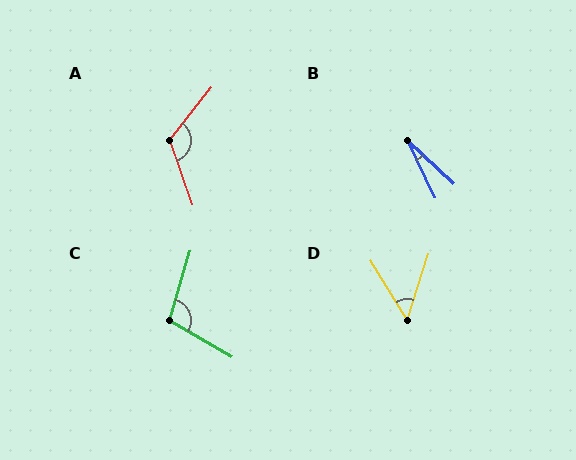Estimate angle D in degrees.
Approximately 49 degrees.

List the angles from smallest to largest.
B (22°), D (49°), C (103°), A (122°).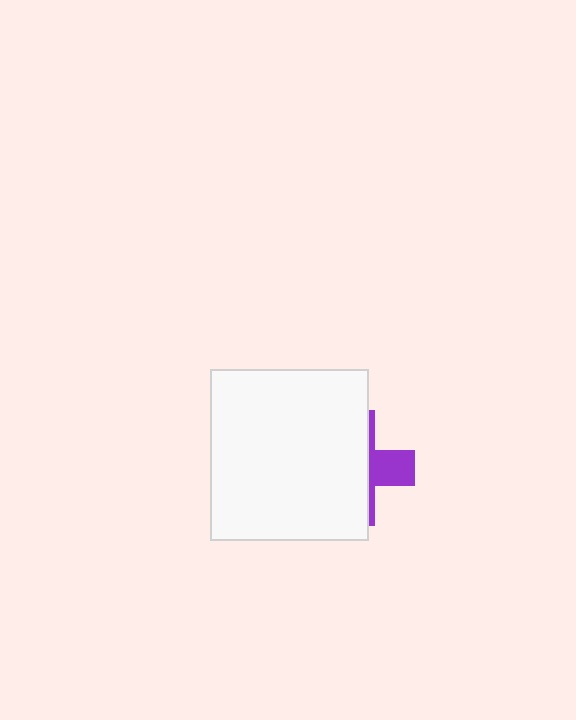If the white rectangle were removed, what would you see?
You would see the complete purple cross.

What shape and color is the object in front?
The object in front is a white rectangle.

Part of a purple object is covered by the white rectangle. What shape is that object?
It is a cross.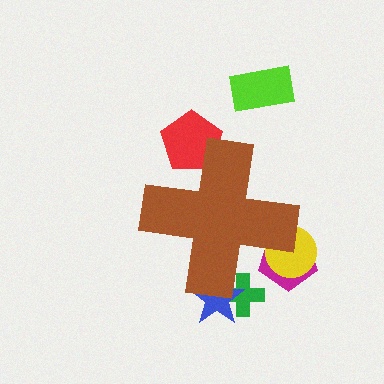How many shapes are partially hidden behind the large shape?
5 shapes are partially hidden.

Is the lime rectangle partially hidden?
No, the lime rectangle is fully visible.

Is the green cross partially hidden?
Yes, the green cross is partially hidden behind the brown cross.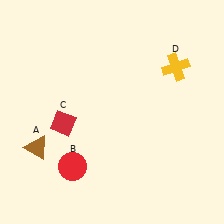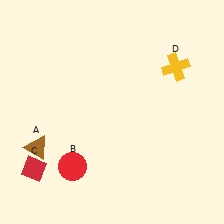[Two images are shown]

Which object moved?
The red diamond (C) moved down.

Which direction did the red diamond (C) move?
The red diamond (C) moved down.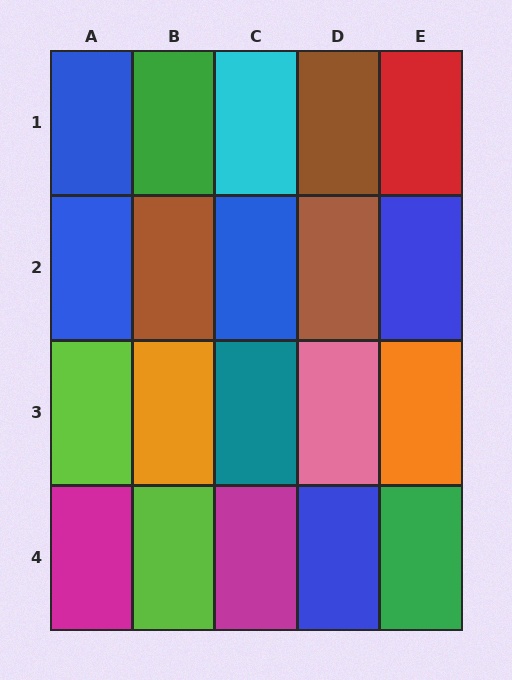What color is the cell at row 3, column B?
Orange.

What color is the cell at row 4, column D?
Blue.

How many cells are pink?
1 cell is pink.